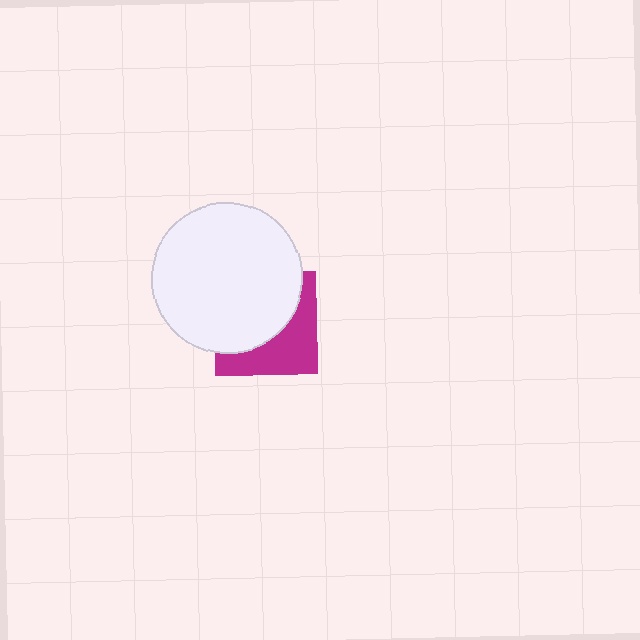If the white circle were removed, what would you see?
You would see the complete magenta square.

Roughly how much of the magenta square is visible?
A small part of it is visible (roughly 43%).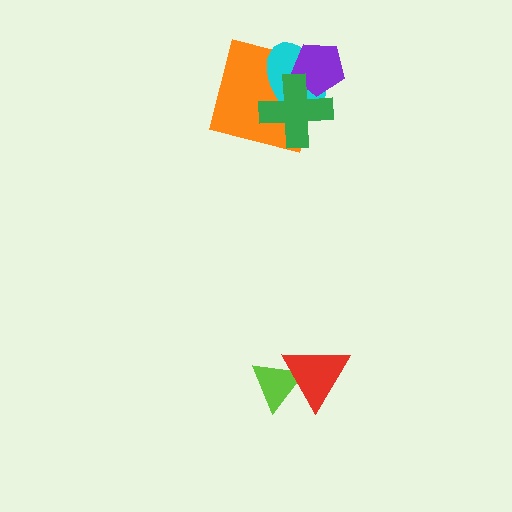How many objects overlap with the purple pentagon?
3 objects overlap with the purple pentagon.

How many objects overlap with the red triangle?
1 object overlaps with the red triangle.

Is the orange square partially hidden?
Yes, it is partially covered by another shape.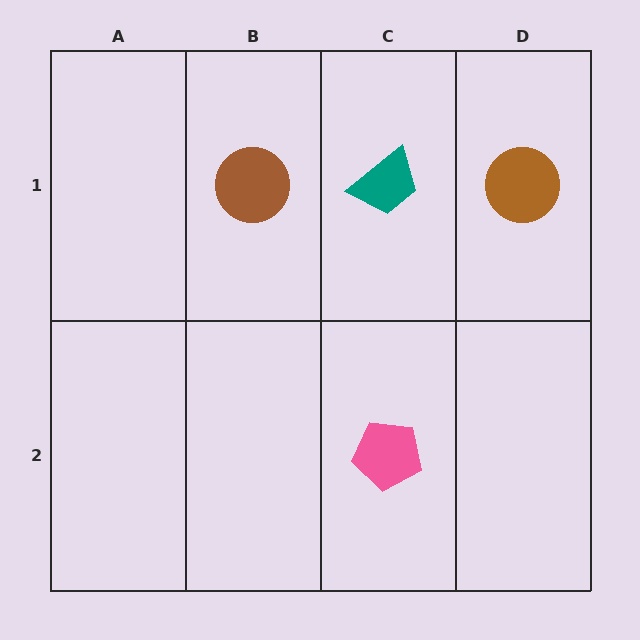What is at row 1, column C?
A teal trapezoid.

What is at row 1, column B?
A brown circle.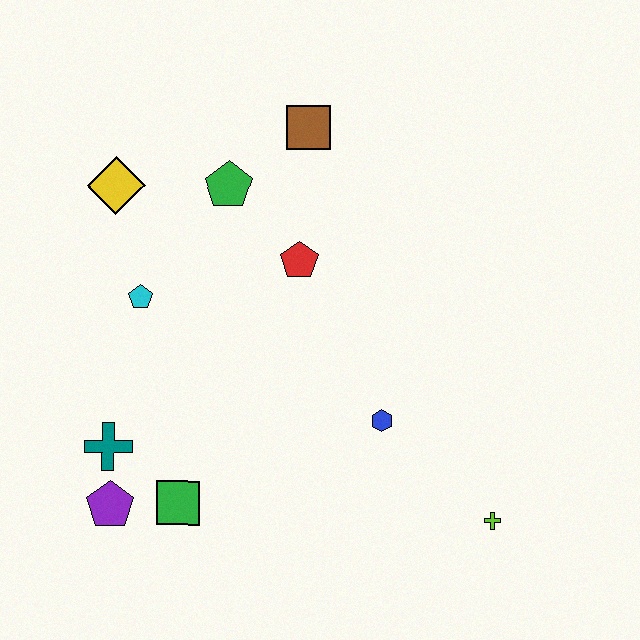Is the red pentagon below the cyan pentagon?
No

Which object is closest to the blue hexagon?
The lime cross is closest to the blue hexagon.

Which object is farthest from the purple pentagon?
The brown square is farthest from the purple pentagon.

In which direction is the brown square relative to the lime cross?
The brown square is above the lime cross.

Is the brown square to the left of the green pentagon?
No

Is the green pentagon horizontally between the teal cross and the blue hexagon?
Yes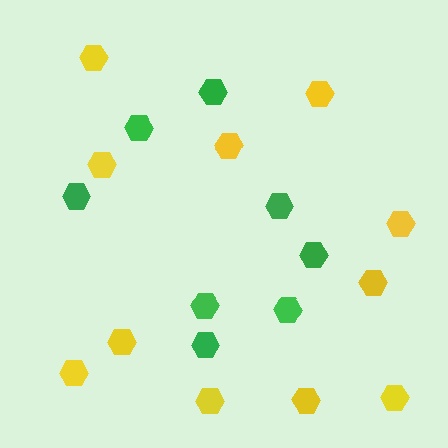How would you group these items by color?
There are 2 groups: one group of green hexagons (8) and one group of yellow hexagons (11).